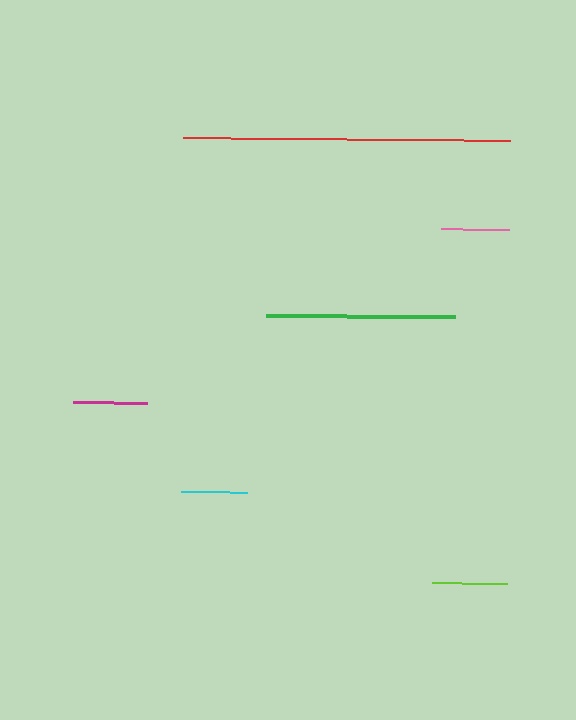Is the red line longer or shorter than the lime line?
The red line is longer than the lime line.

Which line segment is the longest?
The red line is the longest at approximately 327 pixels.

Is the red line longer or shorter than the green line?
The red line is longer than the green line.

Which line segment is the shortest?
The cyan line is the shortest at approximately 65 pixels.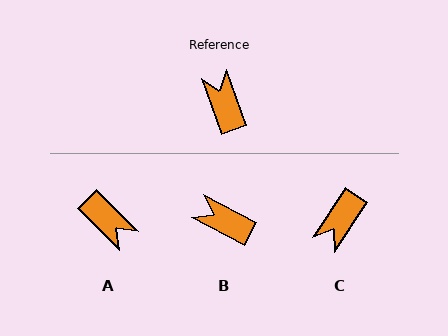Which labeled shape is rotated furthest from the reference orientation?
A, about 154 degrees away.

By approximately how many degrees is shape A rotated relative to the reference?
Approximately 154 degrees clockwise.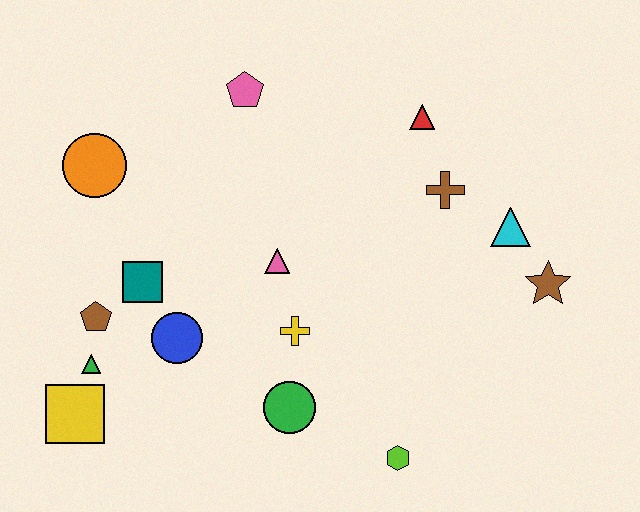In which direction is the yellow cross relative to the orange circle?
The yellow cross is to the right of the orange circle.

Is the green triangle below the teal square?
Yes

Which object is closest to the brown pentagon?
The green triangle is closest to the brown pentagon.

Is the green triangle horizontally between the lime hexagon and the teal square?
No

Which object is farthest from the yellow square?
The brown star is farthest from the yellow square.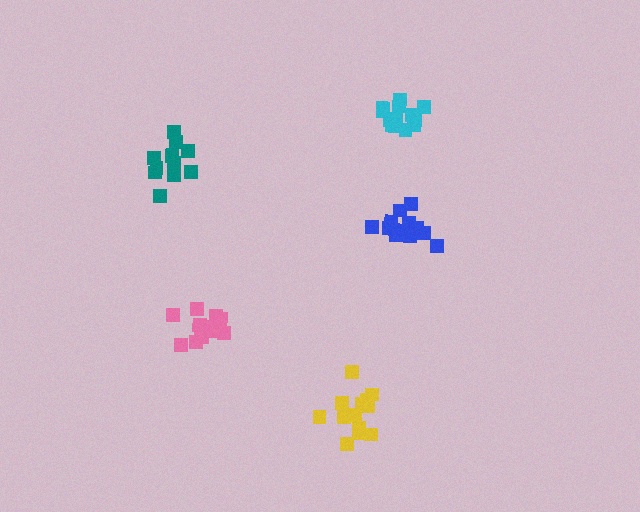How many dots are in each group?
Group 1: 13 dots, Group 2: 12 dots, Group 3: 13 dots, Group 4: 15 dots, Group 5: 14 dots (67 total).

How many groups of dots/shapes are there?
There are 5 groups.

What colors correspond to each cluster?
The clusters are colored: cyan, teal, pink, blue, yellow.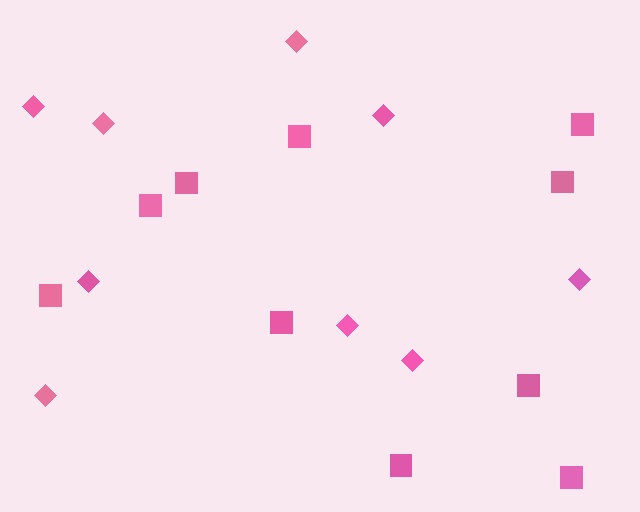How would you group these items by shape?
There are 2 groups: one group of squares (10) and one group of diamonds (9).